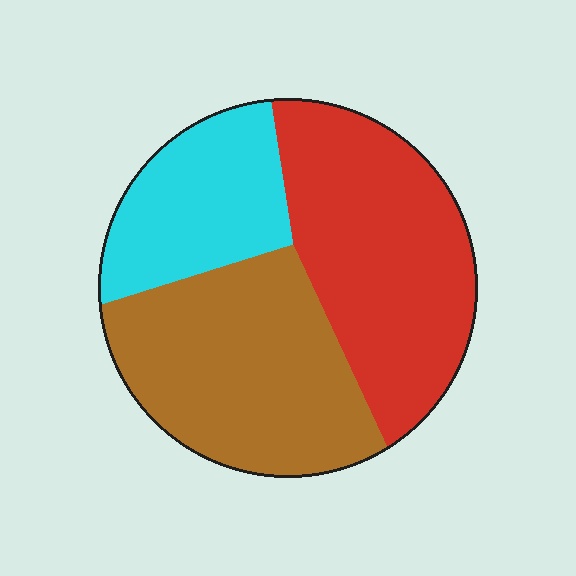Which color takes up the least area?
Cyan, at roughly 20%.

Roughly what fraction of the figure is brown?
Brown takes up about three eighths (3/8) of the figure.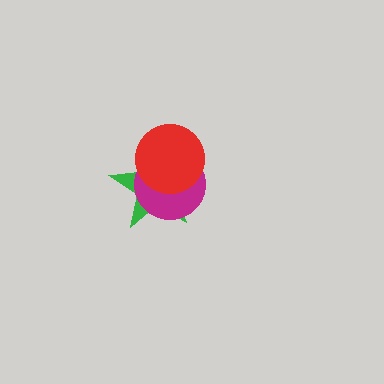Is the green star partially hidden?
Yes, it is partially covered by another shape.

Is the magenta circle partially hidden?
Yes, it is partially covered by another shape.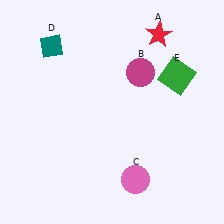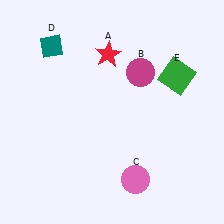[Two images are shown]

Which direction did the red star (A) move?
The red star (A) moved left.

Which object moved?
The red star (A) moved left.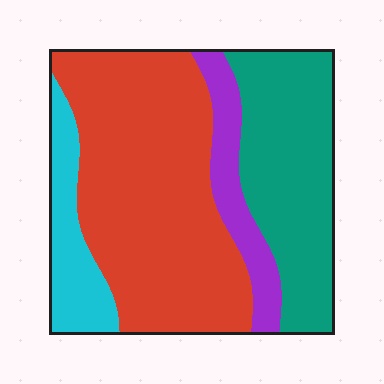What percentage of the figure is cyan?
Cyan takes up less than a quarter of the figure.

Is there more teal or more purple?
Teal.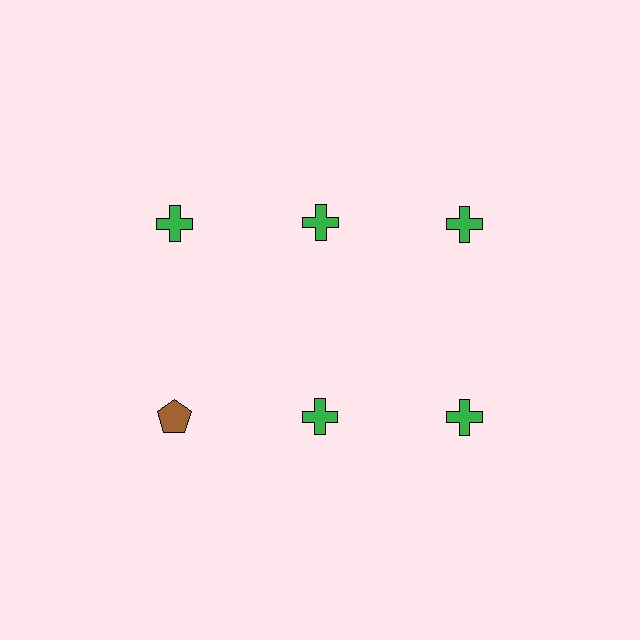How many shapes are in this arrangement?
There are 6 shapes arranged in a grid pattern.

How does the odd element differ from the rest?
It differs in both color (brown instead of green) and shape (pentagon instead of cross).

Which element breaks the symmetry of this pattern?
The brown pentagon in the second row, leftmost column breaks the symmetry. All other shapes are green crosses.